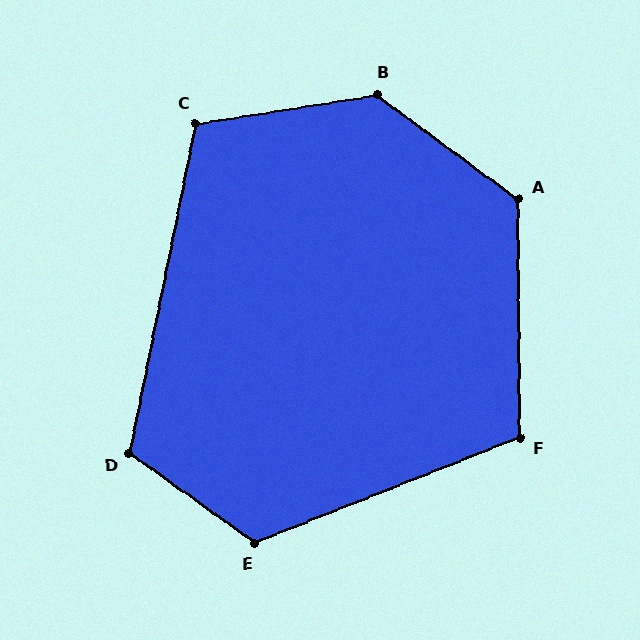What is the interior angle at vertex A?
Approximately 127 degrees (obtuse).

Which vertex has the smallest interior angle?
C, at approximately 110 degrees.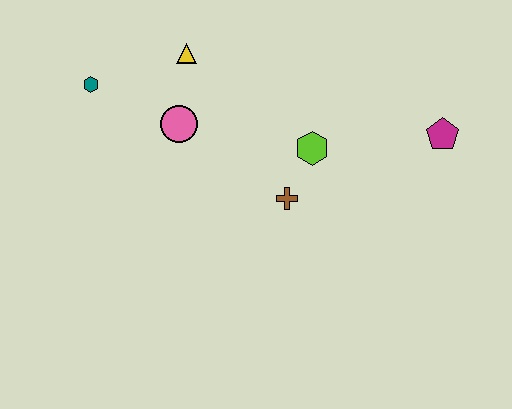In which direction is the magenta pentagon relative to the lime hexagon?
The magenta pentagon is to the right of the lime hexagon.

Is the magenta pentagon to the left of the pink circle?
No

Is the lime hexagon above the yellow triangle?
No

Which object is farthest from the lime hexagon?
The teal hexagon is farthest from the lime hexagon.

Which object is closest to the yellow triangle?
The pink circle is closest to the yellow triangle.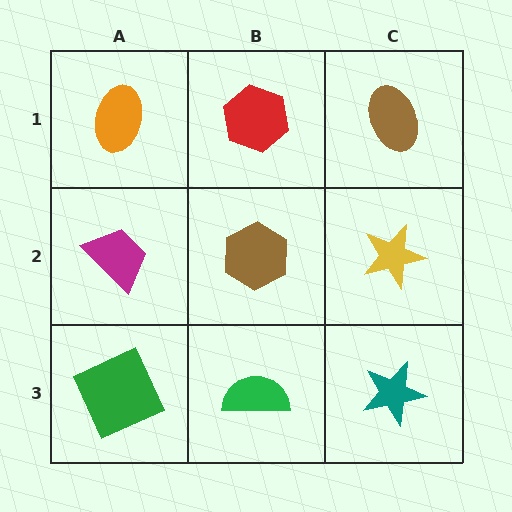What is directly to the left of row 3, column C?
A green semicircle.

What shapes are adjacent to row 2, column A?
An orange ellipse (row 1, column A), a green square (row 3, column A), a brown hexagon (row 2, column B).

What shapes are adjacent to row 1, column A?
A magenta trapezoid (row 2, column A), a red hexagon (row 1, column B).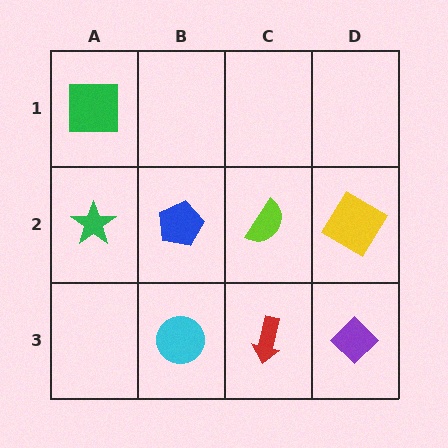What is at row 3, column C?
A red arrow.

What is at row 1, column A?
A green square.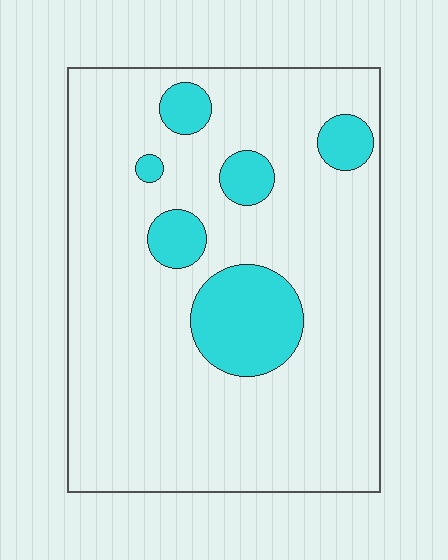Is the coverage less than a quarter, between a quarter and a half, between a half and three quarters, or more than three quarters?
Less than a quarter.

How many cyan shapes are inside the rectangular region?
6.